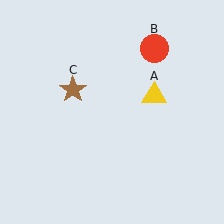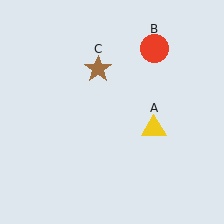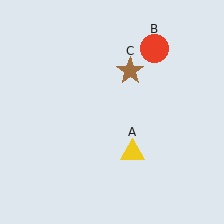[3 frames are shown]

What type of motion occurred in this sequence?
The yellow triangle (object A), brown star (object C) rotated clockwise around the center of the scene.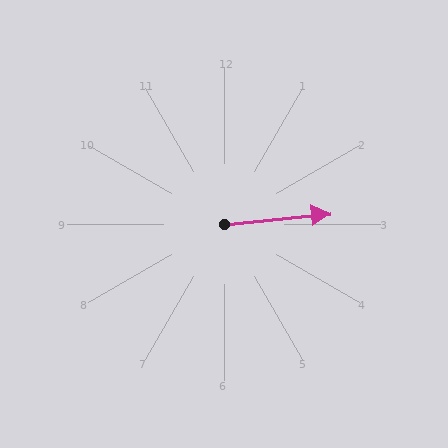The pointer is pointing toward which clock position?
Roughly 3 o'clock.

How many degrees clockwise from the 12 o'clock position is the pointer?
Approximately 84 degrees.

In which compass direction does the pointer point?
East.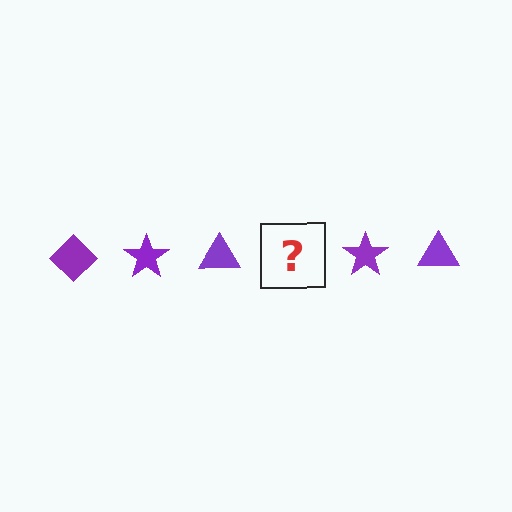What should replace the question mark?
The question mark should be replaced with a purple diamond.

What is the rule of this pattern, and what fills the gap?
The rule is that the pattern cycles through diamond, star, triangle shapes in purple. The gap should be filled with a purple diamond.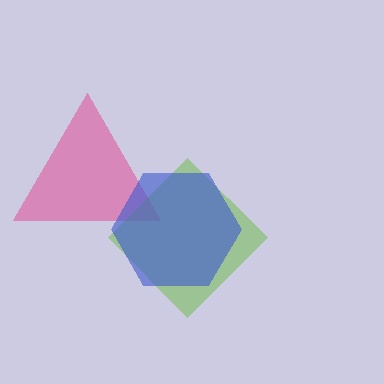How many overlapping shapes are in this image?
There are 3 overlapping shapes in the image.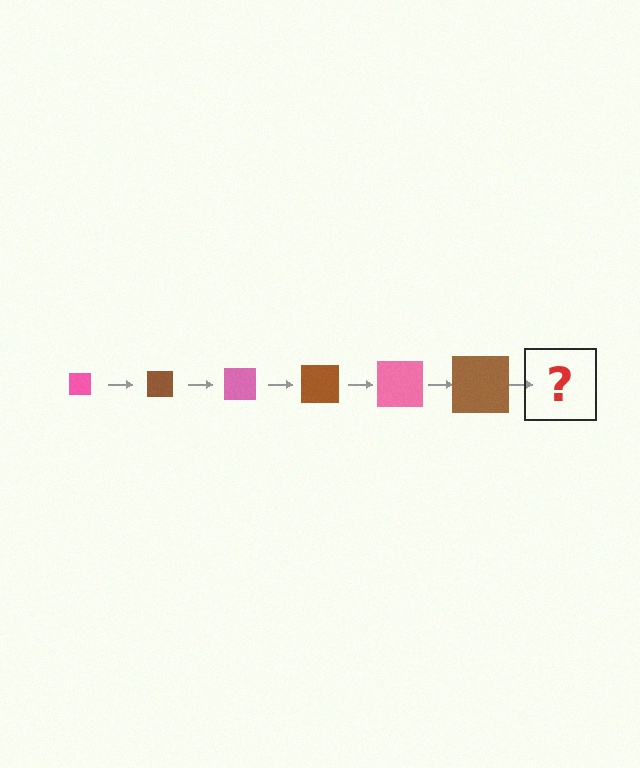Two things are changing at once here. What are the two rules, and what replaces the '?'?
The two rules are that the square grows larger each step and the color cycles through pink and brown. The '?' should be a pink square, larger than the previous one.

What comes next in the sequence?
The next element should be a pink square, larger than the previous one.